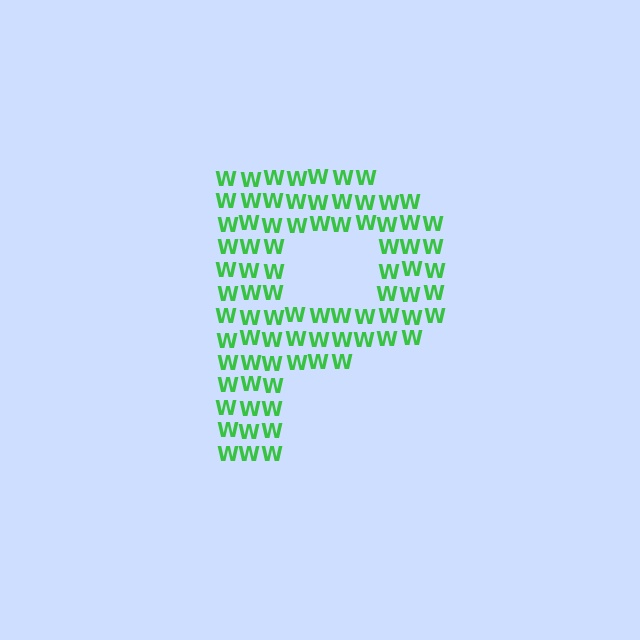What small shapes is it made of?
It is made of small letter W's.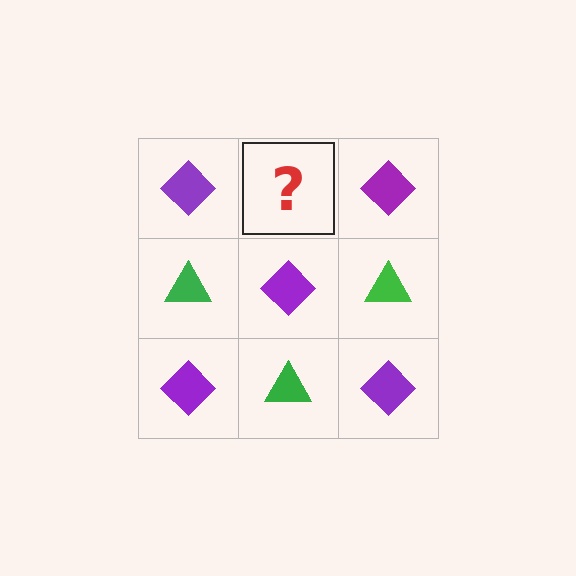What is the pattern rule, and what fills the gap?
The rule is that it alternates purple diamond and green triangle in a checkerboard pattern. The gap should be filled with a green triangle.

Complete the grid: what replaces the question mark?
The question mark should be replaced with a green triangle.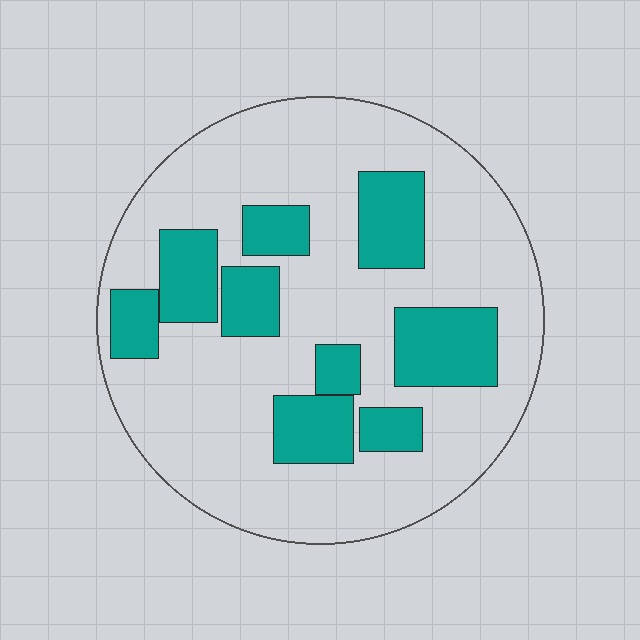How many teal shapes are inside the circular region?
9.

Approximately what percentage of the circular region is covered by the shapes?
Approximately 25%.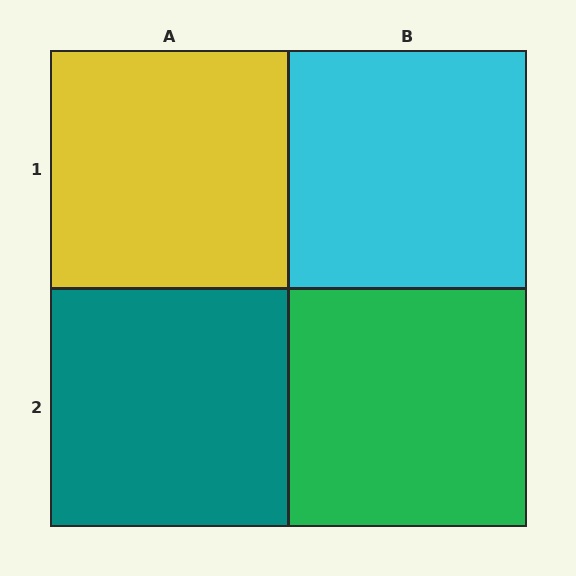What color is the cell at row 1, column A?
Yellow.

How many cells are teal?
1 cell is teal.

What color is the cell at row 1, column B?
Cyan.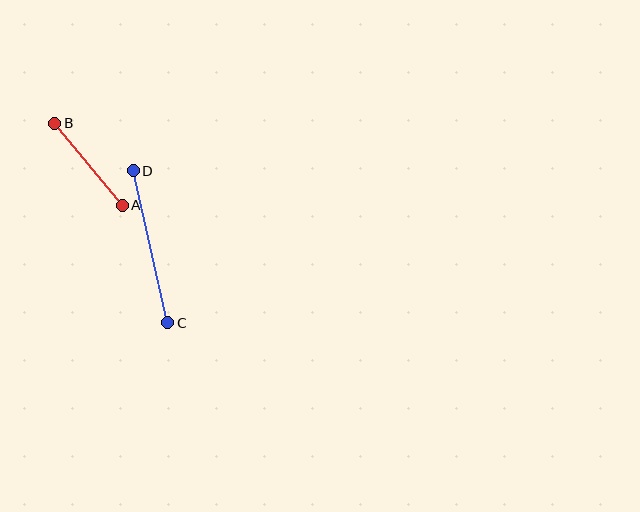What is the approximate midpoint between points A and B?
The midpoint is at approximately (89, 164) pixels.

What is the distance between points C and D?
The distance is approximately 156 pixels.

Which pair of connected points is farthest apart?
Points C and D are farthest apart.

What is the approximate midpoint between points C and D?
The midpoint is at approximately (151, 247) pixels.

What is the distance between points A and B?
The distance is approximately 106 pixels.